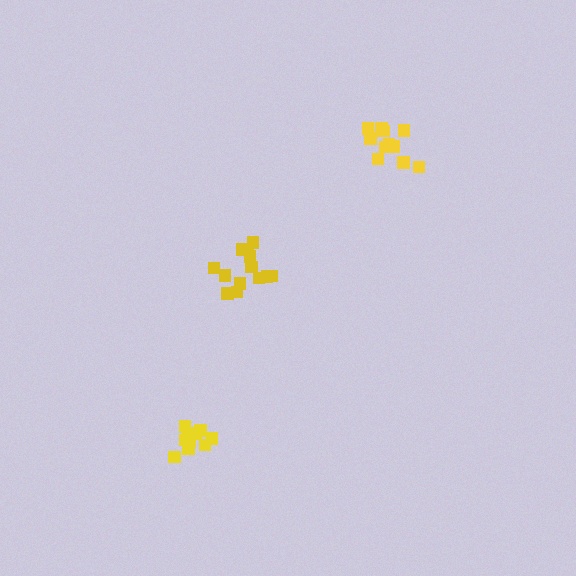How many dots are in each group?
Group 1: 10 dots, Group 2: 13 dots, Group 3: 11 dots (34 total).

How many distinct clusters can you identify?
There are 3 distinct clusters.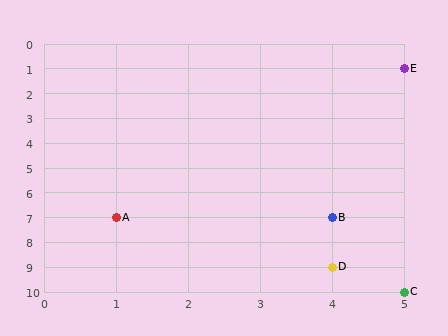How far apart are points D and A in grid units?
Points D and A are 3 columns and 2 rows apart (about 3.6 grid units diagonally).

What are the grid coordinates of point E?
Point E is at grid coordinates (5, 1).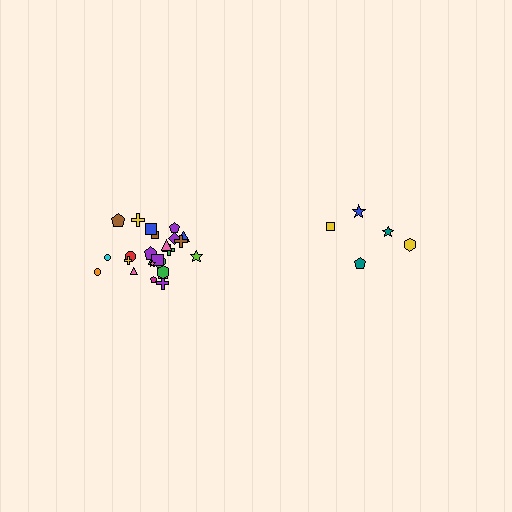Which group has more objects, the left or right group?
The left group.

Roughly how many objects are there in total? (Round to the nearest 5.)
Roughly 30 objects in total.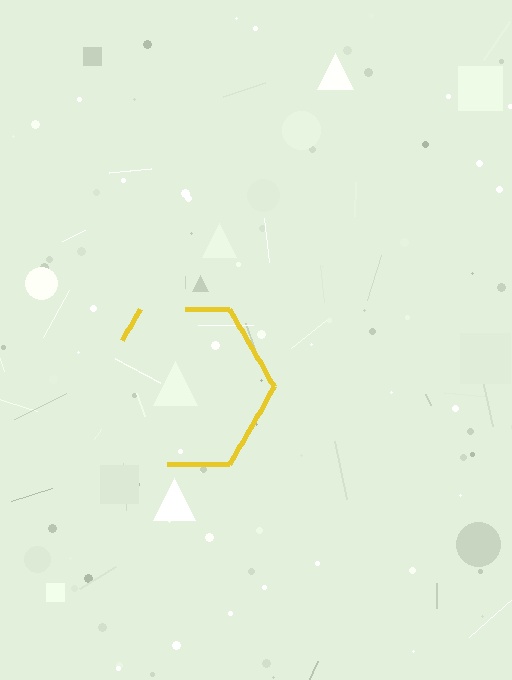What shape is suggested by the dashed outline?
The dashed outline suggests a hexagon.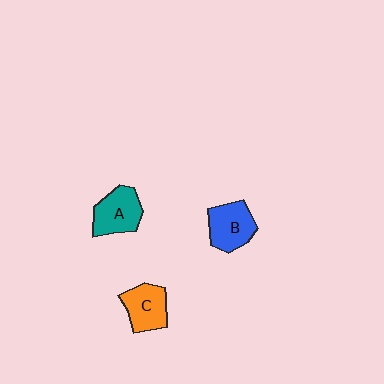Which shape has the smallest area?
Shape C (orange).